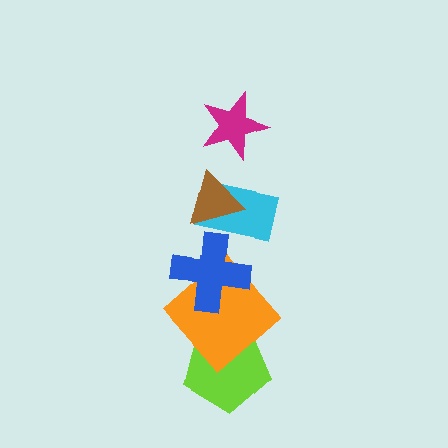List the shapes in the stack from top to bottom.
From top to bottom: the magenta star, the brown triangle, the cyan rectangle, the blue cross, the orange diamond, the lime pentagon.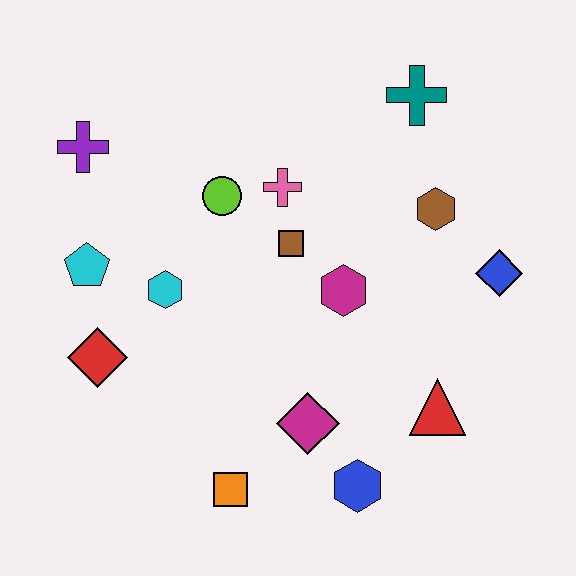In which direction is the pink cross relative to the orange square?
The pink cross is above the orange square.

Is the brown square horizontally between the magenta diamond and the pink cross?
Yes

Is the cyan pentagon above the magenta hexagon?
Yes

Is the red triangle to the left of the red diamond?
No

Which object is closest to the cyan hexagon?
The cyan pentagon is closest to the cyan hexagon.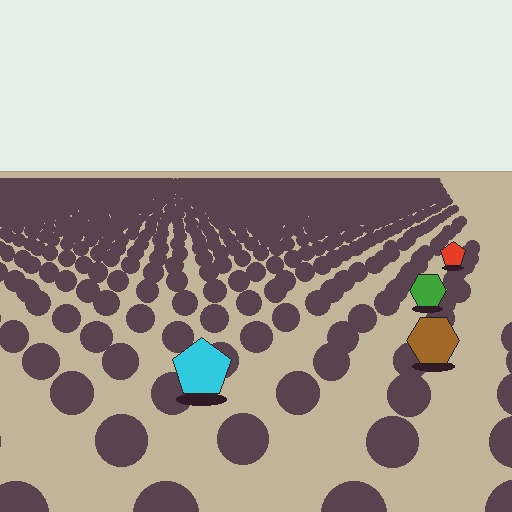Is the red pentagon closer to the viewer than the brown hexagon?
No. The brown hexagon is closer — you can tell from the texture gradient: the ground texture is coarser near it.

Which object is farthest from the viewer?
The red pentagon is farthest from the viewer. It appears smaller and the ground texture around it is denser.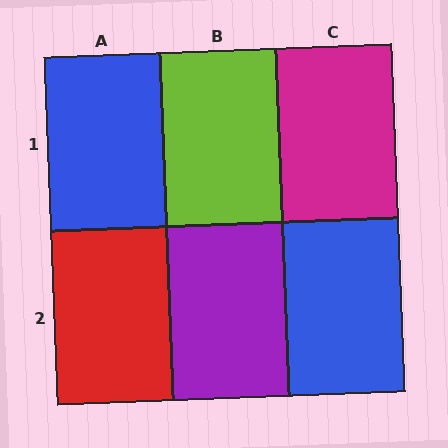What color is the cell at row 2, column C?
Blue.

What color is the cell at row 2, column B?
Purple.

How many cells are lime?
1 cell is lime.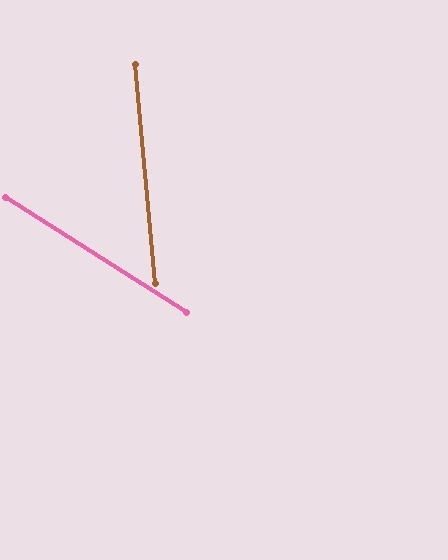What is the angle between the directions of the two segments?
Approximately 53 degrees.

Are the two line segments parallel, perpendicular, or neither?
Neither parallel nor perpendicular — they differ by about 53°.